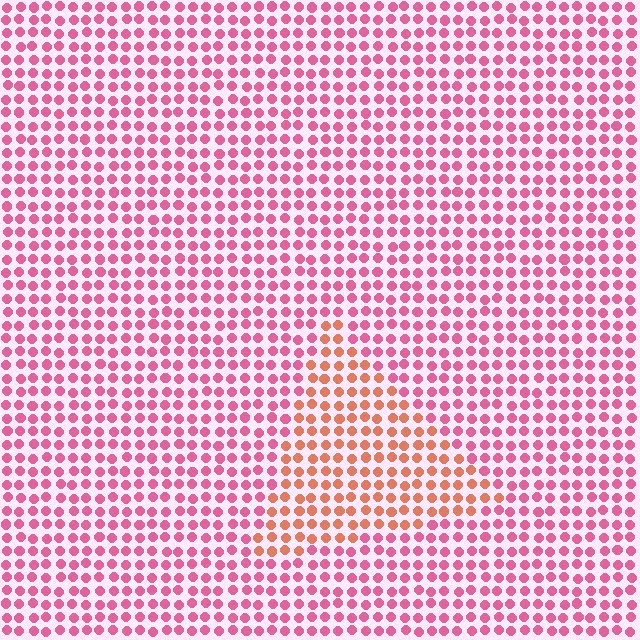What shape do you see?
I see a triangle.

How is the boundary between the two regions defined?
The boundary is defined purely by a slight shift in hue (about 39 degrees). Spacing, size, and orientation are identical on both sides.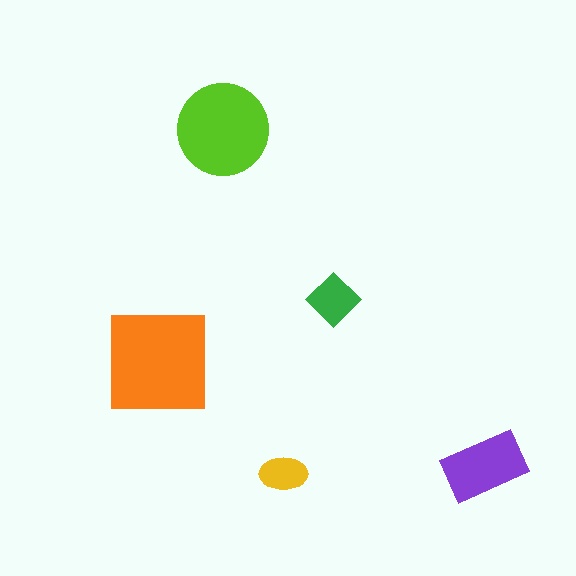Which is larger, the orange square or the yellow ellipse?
The orange square.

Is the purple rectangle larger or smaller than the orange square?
Smaller.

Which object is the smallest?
The yellow ellipse.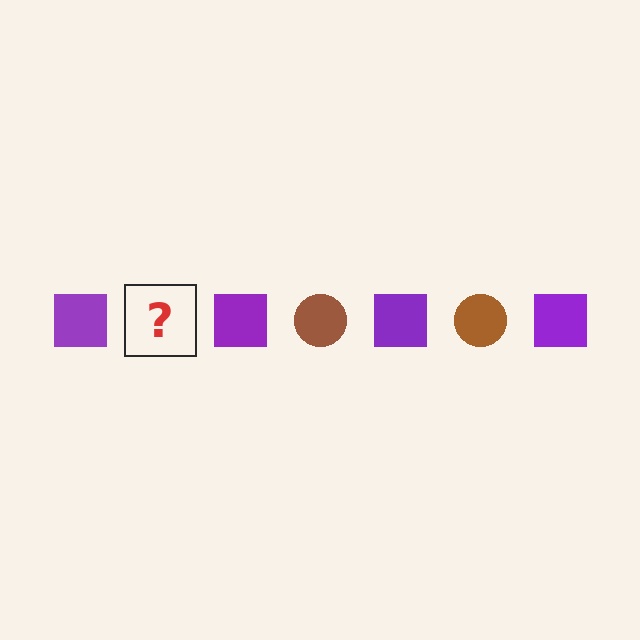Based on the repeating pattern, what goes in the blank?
The blank should be a brown circle.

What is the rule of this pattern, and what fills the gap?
The rule is that the pattern alternates between purple square and brown circle. The gap should be filled with a brown circle.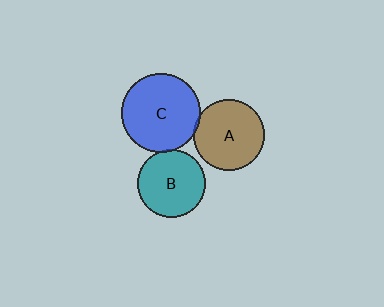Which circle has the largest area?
Circle C (blue).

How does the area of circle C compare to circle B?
Approximately 1.3 times.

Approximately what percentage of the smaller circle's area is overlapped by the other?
Approximately 5%.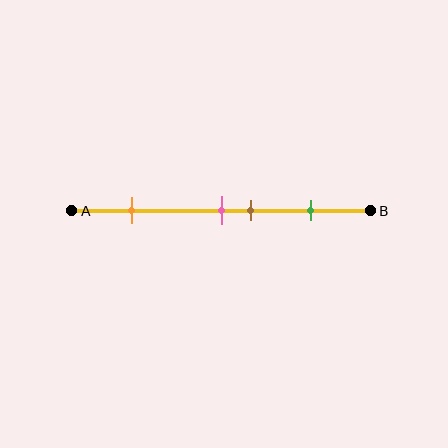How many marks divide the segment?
There are 4 marks dividing the segment.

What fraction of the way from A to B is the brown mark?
The brown mark is approximately 60% (0.6) of the way from A to B.